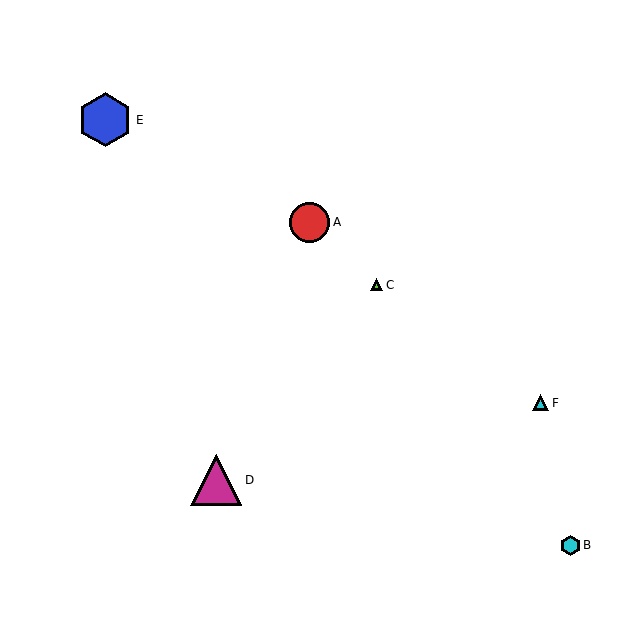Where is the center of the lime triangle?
The center of the lime triangle is at (377, 285).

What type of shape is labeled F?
Shape F is a cyan triangle.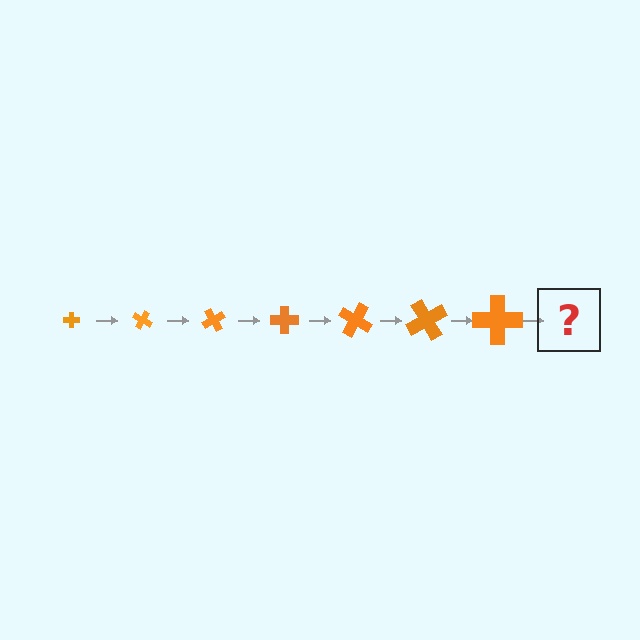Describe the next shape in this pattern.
It should be a cross, larger than the previous one and rotated 210 degrees from the start.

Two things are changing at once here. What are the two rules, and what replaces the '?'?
The two rules are that the cross grows larger each step and it rotates 30 degrees each step. The '?' should be a cross, larger than the previous one and rotated 210 degrees from the start.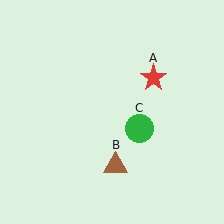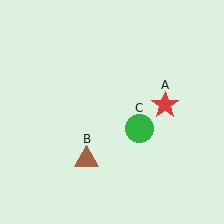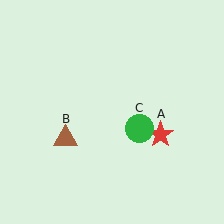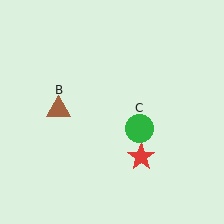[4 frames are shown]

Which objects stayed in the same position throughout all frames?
Green circle (object C) remained stationary.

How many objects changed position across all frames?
2 objects changed position: red star (object A), brown triangle (object B).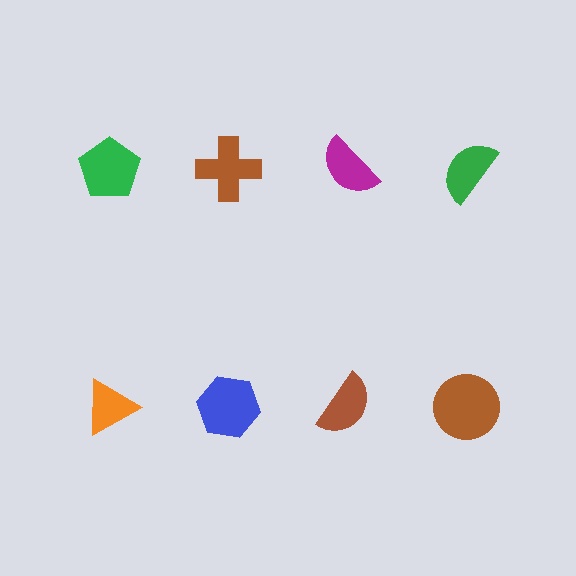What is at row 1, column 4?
A green semicircle.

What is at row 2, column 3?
A brown semicircle.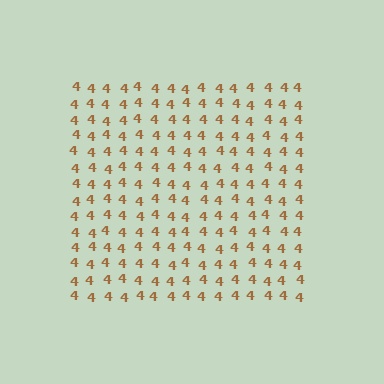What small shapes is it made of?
It is made of small digit 4's.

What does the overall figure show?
The overall figure shows a square.